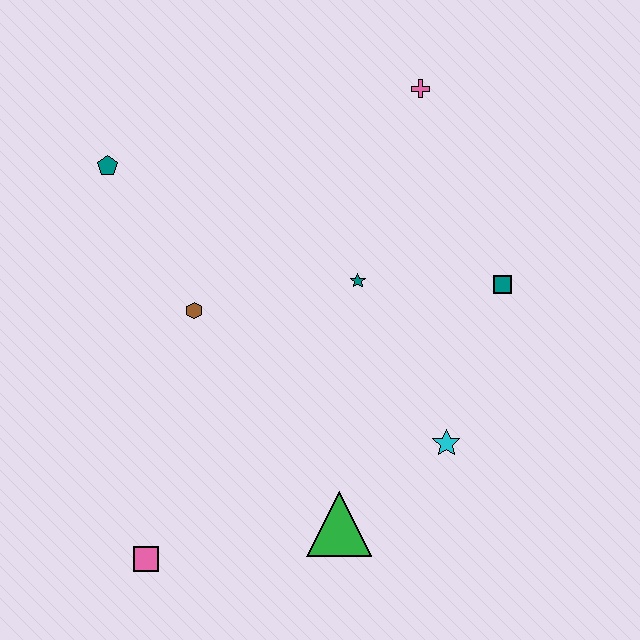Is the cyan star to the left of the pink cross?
No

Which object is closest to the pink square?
The green triangle is closest to the pink square.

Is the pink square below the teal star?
Yes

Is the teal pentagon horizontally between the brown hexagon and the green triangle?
No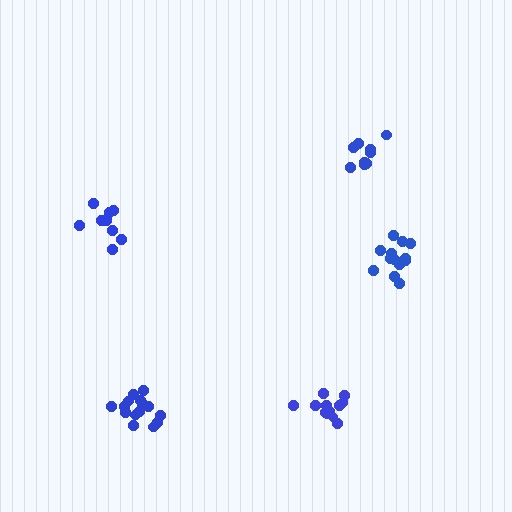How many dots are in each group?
Group 1: 9 dots, Group 2: 15 dots, Group 3: 9 dots, Group 4: 13 dots, Group 5: 13 dots (59 total).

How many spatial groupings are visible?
There are 5 spatial groupings.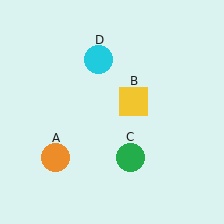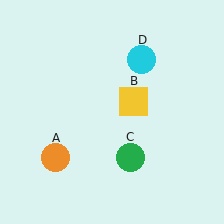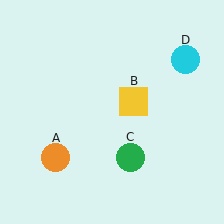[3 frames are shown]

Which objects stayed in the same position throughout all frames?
Orange circle (object A) and yellow square (object B) and green circle (object C) remained stationary.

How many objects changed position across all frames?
1 object changed position: cyan circle (object D).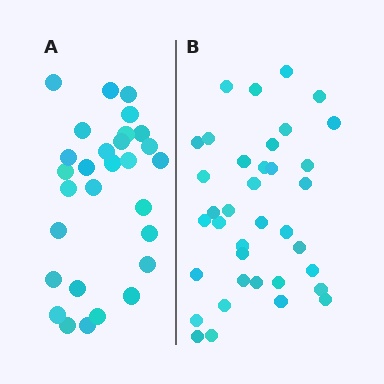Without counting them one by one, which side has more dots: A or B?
Region B (the right region) has more dots.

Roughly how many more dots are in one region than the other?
Region B has roughly 8 or so more dots than region A.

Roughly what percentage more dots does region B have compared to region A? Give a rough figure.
About 30% more.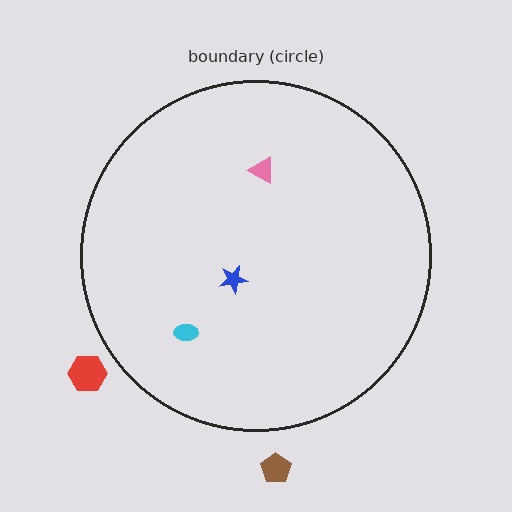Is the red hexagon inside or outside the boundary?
Outside.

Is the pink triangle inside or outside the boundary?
Inside.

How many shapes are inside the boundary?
3 inside, 2 outside.